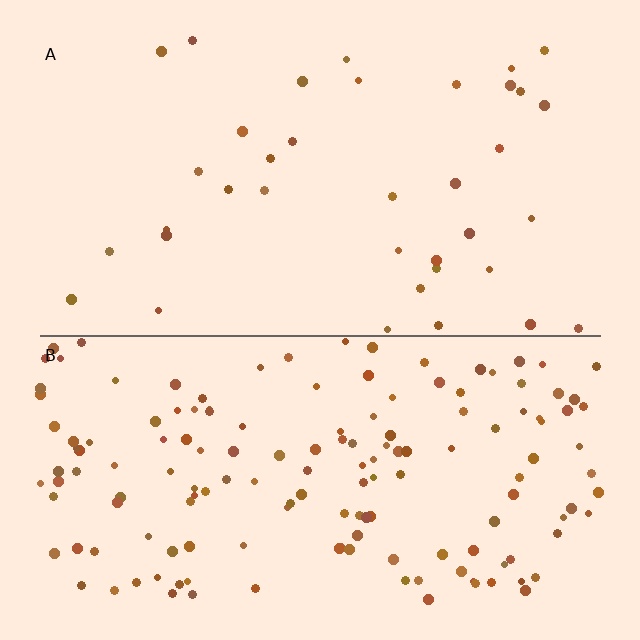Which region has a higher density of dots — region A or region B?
B (the bottom).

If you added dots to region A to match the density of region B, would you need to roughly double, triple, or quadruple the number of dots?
Approximately quadruple.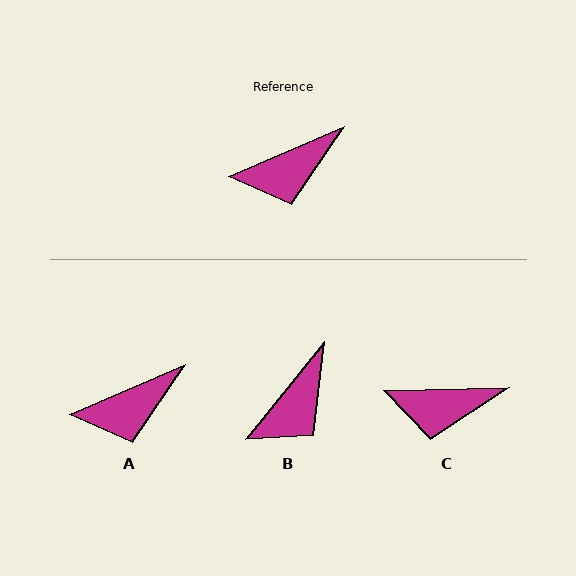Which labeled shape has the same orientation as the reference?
A.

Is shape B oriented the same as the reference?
No, it is off by about 27 degrees.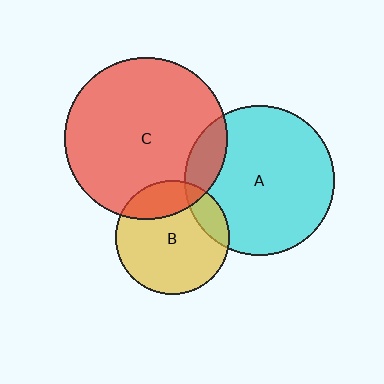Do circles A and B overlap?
Yes.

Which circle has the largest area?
Circle C (red).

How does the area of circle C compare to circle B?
Approximately 2.1 times.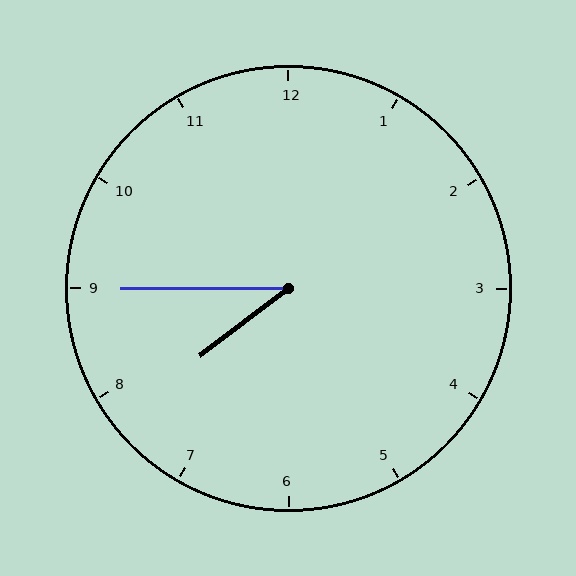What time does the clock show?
7:45.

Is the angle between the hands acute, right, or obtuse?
It is acute.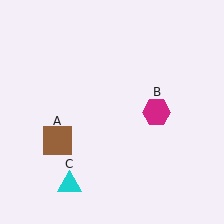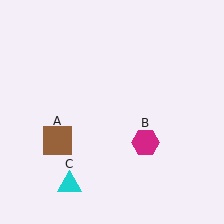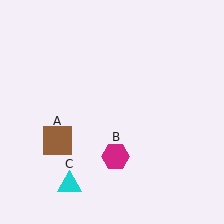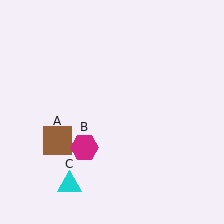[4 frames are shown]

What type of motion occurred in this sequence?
The magenta hexagon (object B) rotated clockwise around the center of the scene.